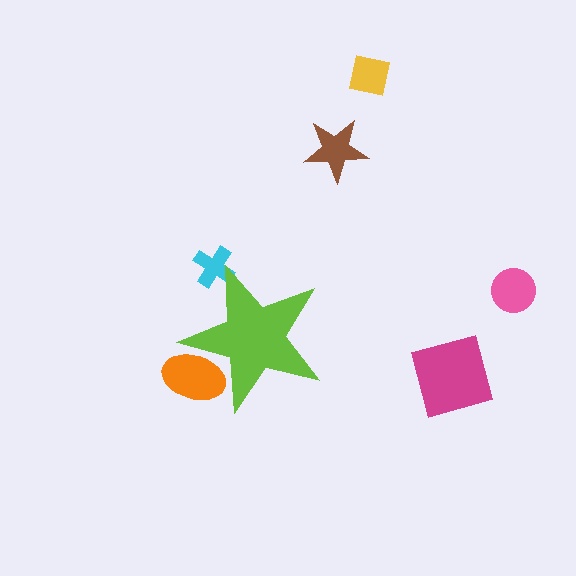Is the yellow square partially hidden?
No, the yellow square is fully visible.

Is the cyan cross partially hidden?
Yes, the cyan cross is partially hidden behind the lime star.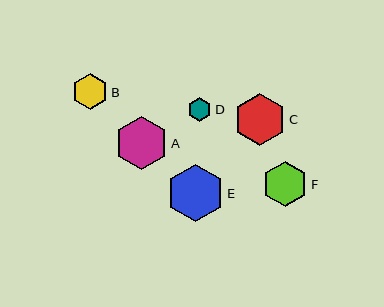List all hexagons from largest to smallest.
From largest to smallest: E, A, C, F, B, D.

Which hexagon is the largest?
Hexagon E is the largest with a size of approximately 58 pixels.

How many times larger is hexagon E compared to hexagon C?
Hexagon E is approximately 1.1 times the size of hexagon C.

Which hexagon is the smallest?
Hexagon D is the smallest with a size of approximately 24 pixels.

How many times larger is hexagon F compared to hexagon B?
Hexagon F is approximately 1.3 times the size of hexagon B.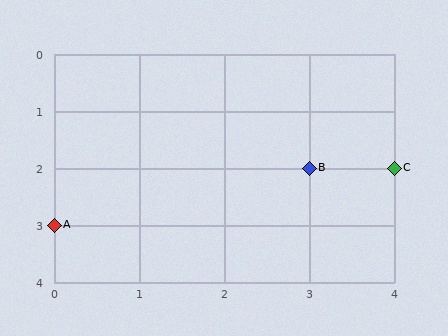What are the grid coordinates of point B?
Point B is at grid coordinates (3, 2).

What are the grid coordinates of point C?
Point C is at grid coordinates (4, 2).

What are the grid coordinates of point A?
Point A is at grid coordinates (0, 3).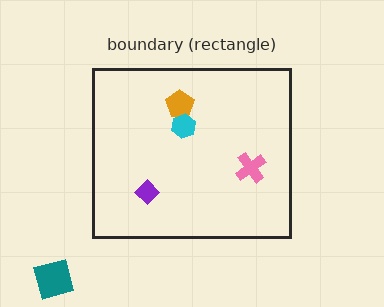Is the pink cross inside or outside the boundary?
Inside.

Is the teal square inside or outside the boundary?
Outside.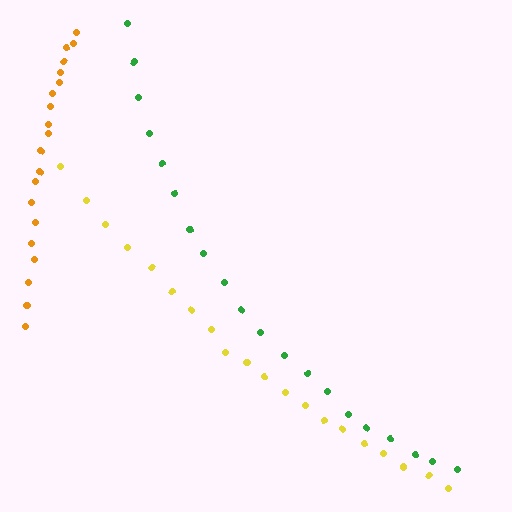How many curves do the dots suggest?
There are 3 distinct paths.